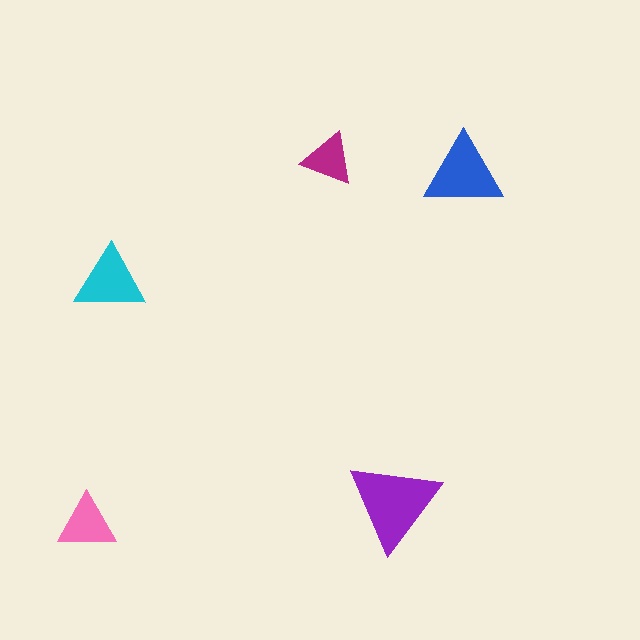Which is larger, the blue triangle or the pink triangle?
The blue one.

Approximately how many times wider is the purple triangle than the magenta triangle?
About 2 times wider.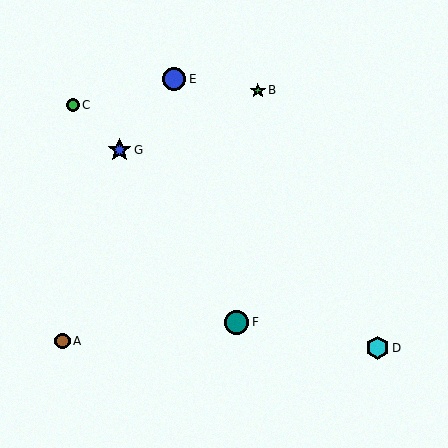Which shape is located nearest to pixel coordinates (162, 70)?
The blue circle (labeled E) at (174, 79) is nearest to that location.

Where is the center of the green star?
The center of the green star is at (258, 90).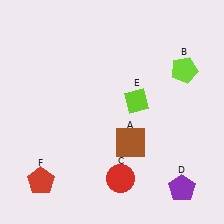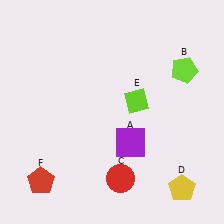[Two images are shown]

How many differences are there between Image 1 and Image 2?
There are 2 differences between the two images.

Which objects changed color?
A changed from brown to purple. D changed from purple to yellow.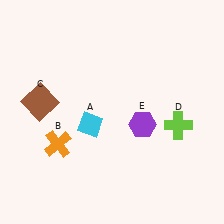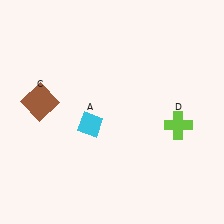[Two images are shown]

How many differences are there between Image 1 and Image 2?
There are 2 differences between the two images.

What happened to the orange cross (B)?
The orange cross (B) was removed in Image 2. It was in the bottom-left area of Image 1.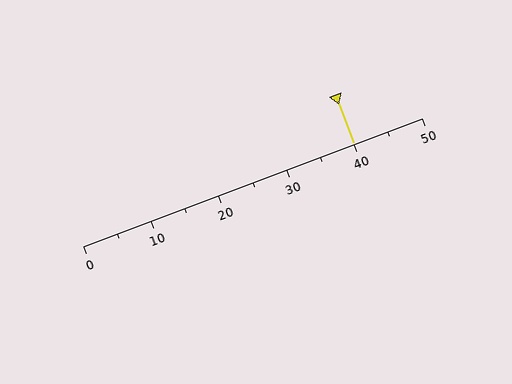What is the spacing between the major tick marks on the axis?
The major ticks are spaced 10 apart.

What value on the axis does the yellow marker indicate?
The marker indicates approximately 40.